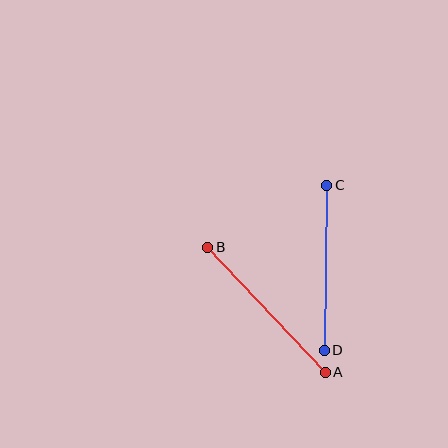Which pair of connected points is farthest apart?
Points A and B are farthest apart.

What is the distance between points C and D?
The distance is approximately 165 pixels.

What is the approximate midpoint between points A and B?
The midpoint is at approximately (267, 310) pixels.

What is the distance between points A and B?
The distance is approximately 172 pixels.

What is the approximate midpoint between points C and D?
The midpoint is at approximately (325, 268) pixels.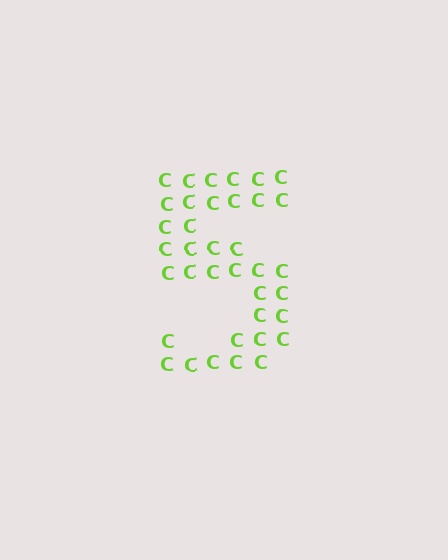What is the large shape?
The large shape is the digit 5.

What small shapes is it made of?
It is made of small letter C's.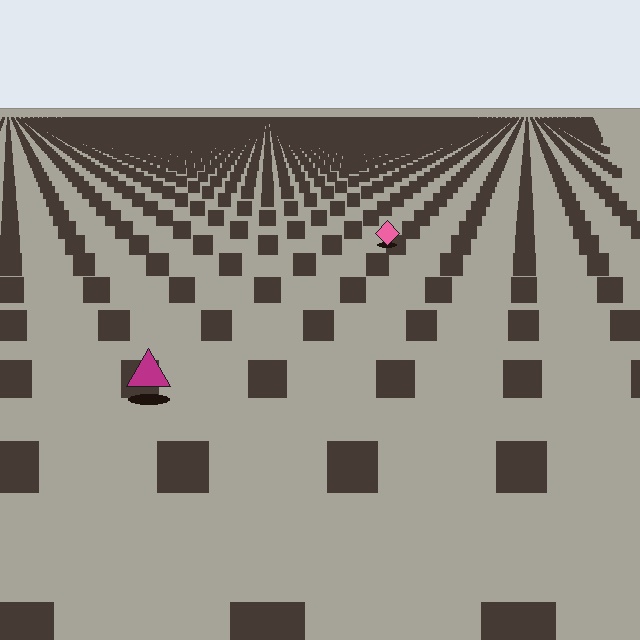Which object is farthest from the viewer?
The pink diamond is farthest from the viewer. It appears smaller and the ground texture around it is denser.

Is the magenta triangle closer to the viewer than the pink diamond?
Yes. The magenta triangle is closer — you can tell from the texture gradient: the ground texture is coarser near it.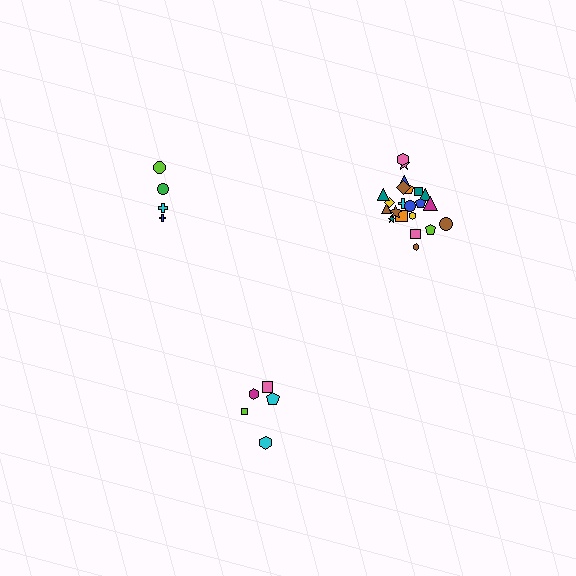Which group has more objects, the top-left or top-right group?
The top-right group.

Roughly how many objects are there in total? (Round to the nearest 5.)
Roughly 30 objects in total.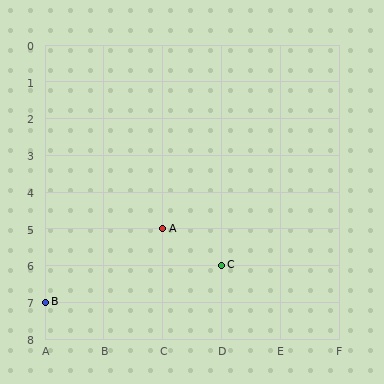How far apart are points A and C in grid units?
Points A and C are 1 column and 1 row apart (about 1.4 grid units diagonally).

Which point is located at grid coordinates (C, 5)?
Point A is at (C, 5).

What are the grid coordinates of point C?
Point C is at grid coordinates (D, 6).